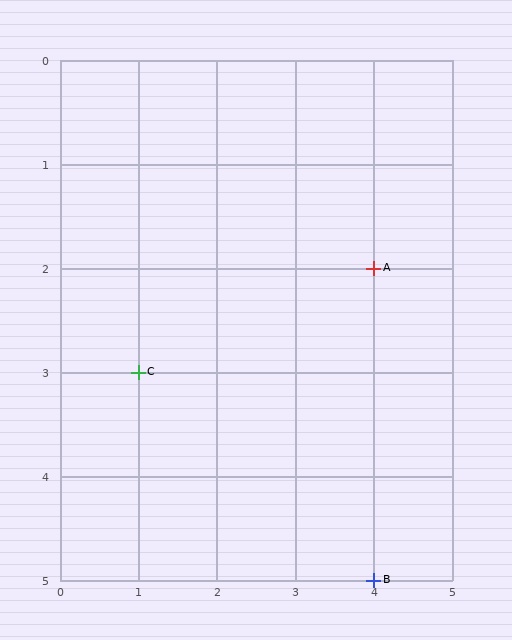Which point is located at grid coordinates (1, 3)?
Point C is at (1, 3).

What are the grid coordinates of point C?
Point C is at grid coordinates (1, 3).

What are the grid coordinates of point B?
Point B is at grid coordinates (4, 5).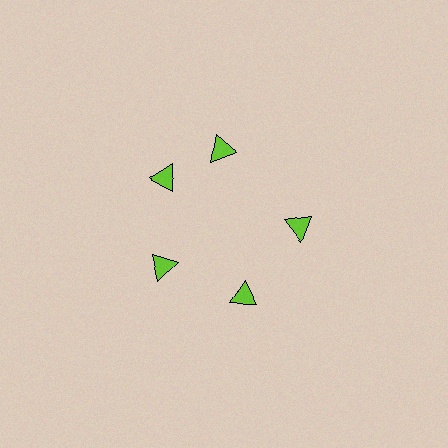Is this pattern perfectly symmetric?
No. The 5 lime triangles are arranged in a ring, but one element near the 1 o'clock position is rotated out of alignment along the ring, breaking the 5-fold rotational symmetry.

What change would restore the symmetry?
The symmetry would be restored by rotating it back into even spacing with its neighbors so that all 5 triangles sit at equal angles and equal distance from the center.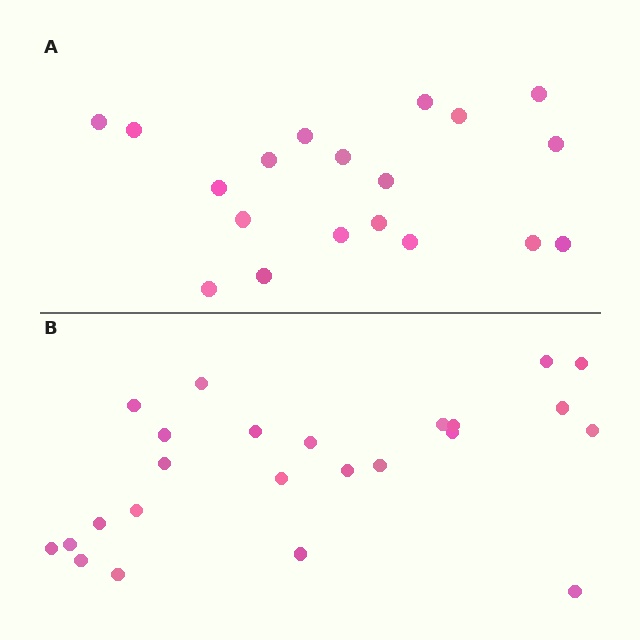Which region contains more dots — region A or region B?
Region B (the bottom region) has more dots.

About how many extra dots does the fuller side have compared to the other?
Region B has about 5 more dots than region A.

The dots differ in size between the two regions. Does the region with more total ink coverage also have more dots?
No. Region A has more total ink coverage because its dots are larger, but region B actually contains more individual dots. Total area can be misleading — the number of items is what matters here.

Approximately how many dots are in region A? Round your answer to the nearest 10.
About 20 dots. (The exact count is 19, which rounds to 20.)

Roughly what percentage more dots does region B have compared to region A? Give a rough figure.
About 25% more.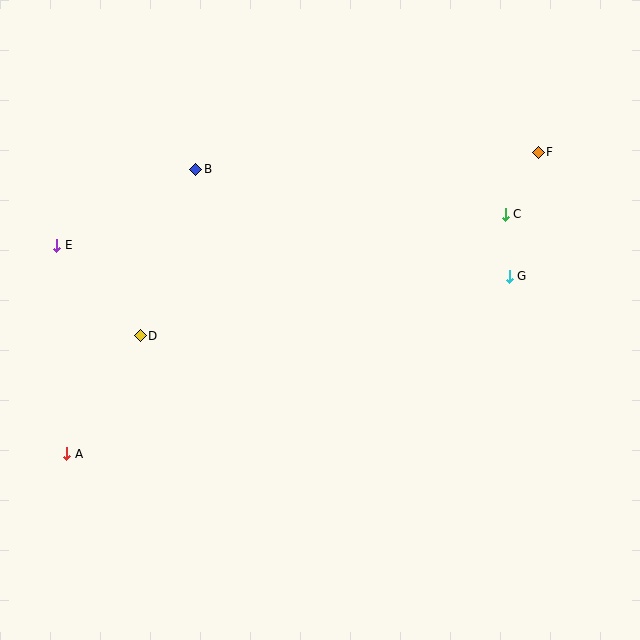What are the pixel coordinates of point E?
Point E is at (57, 245).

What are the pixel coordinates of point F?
Point F is at (538, 152).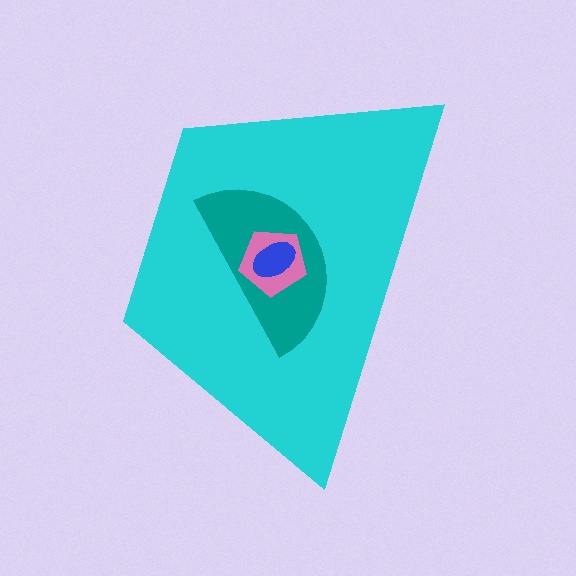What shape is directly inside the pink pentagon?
The blue ellipse.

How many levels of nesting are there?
4.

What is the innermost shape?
The blue ellipse.